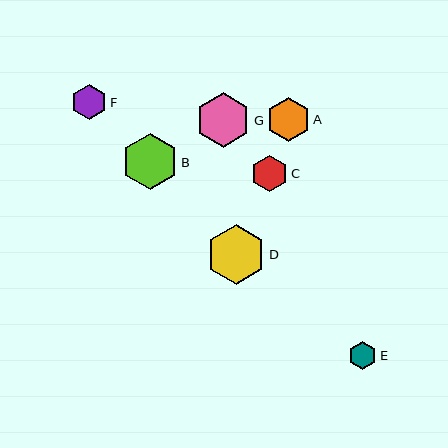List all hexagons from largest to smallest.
From largest to smallest: D, B, G, A, C, F, E.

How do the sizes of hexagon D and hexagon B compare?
Hexagon D and hexagon B are approximately the same size.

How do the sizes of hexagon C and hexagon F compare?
Hexagon C and hexagon F are approximately the same size.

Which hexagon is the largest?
Hexagon D is the largest with a size of approximately 59 pixels.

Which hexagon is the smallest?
Hexagon E is the smallest with a size of approximately 28 pixels.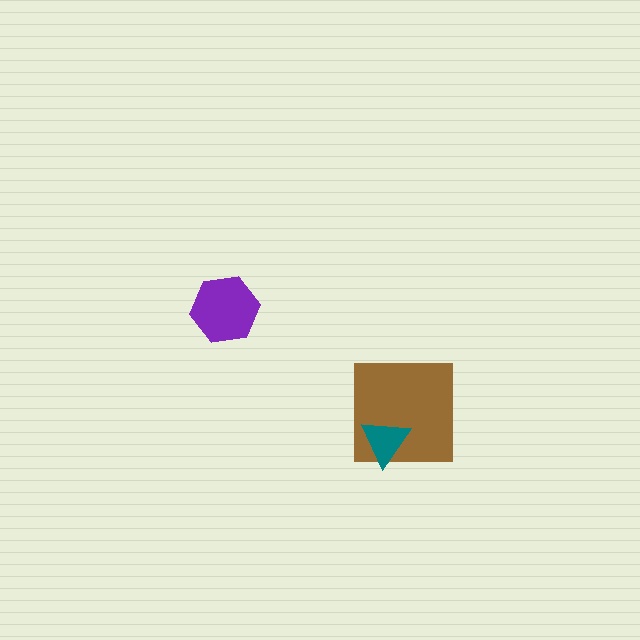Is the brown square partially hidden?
Yes, it is partially covered by another shape.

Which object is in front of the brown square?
The teal triangle is in front of the brown square.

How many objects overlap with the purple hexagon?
0 objects overlap with the purple hexagon.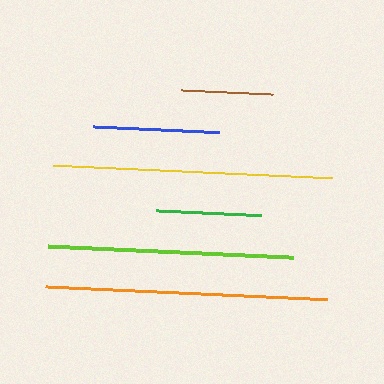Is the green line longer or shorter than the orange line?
The orange line is longer than the green line.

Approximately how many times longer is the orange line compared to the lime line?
The orange line is approximately 1.2 times the length of the lime line.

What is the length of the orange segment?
The orange segment is approximately 283 pixels long.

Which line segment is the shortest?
The brown line is the shortest at approximately 92 pixels.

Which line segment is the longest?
The orange line is the longest at approximately 283 pixels.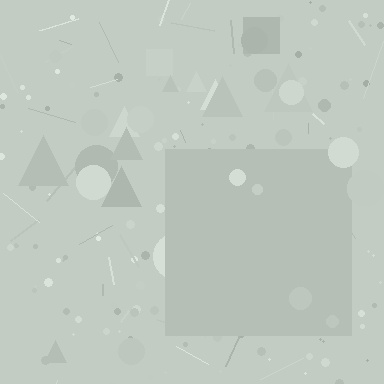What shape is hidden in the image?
A square is hidden in the image.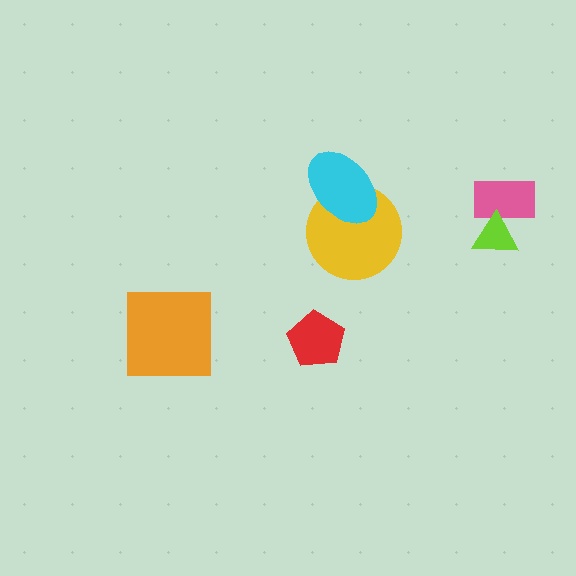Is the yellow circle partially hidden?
Yes, it is partially covered by another shape.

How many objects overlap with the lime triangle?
1 object overlaps with the lime triangle.